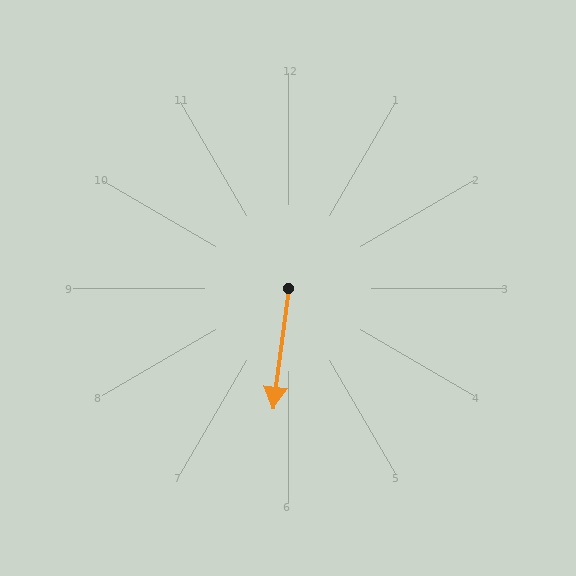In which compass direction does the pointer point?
South.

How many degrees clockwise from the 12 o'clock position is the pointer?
Approximately 187 degrees.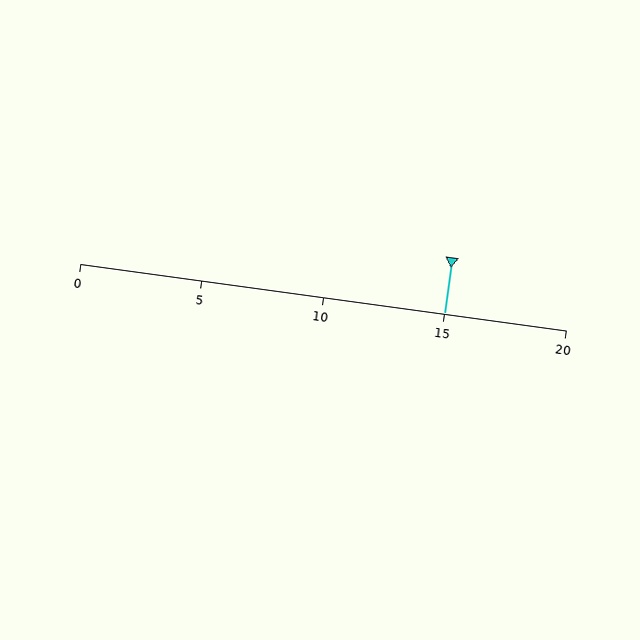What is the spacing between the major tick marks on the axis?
The major ticks are spaced 5 apart.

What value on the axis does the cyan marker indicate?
The marker indicates approximately 15.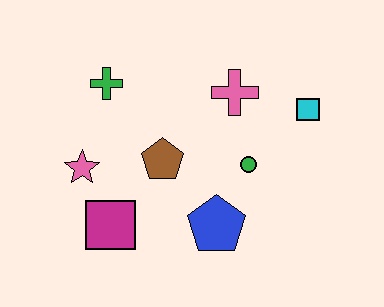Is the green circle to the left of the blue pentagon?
No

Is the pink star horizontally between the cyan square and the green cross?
No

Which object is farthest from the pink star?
The cyan square is farthest from the pink star.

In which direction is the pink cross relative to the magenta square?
The pink cross is above the magenta square.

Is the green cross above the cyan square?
Yes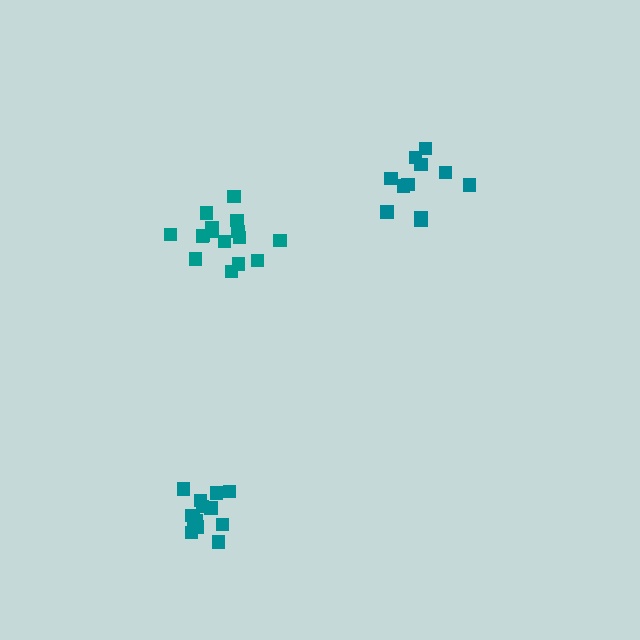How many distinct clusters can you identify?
There are 3 distinct clusters.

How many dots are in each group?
Group 1: 16 dots, Group 2: 14 dots, Group 3: 11 dots (41 total).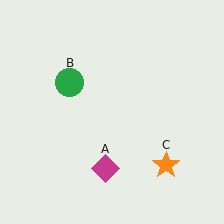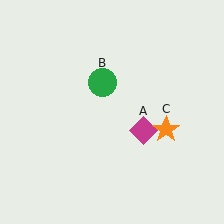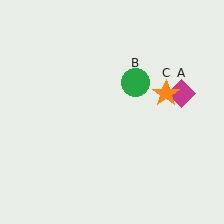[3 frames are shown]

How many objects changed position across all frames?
3 objects changed position: magenta diamond (object A), green circle (object B), orange star (object C).